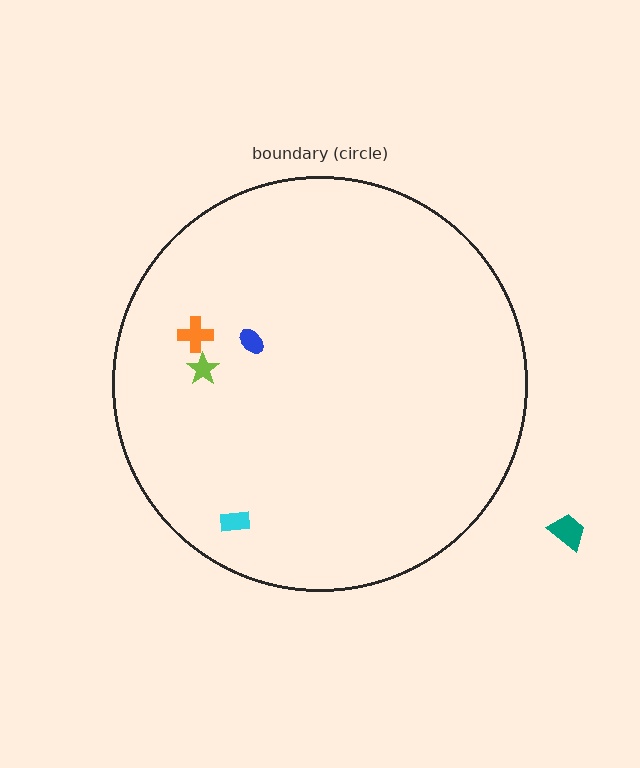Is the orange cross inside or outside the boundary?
Inside.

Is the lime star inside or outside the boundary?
Inside.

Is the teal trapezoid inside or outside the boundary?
Outside.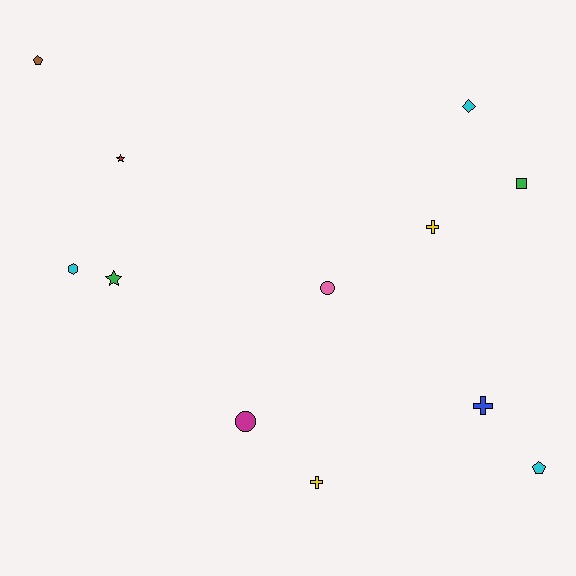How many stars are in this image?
There are 2 stars.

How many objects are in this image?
There are 12 objects.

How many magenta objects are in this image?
There is 1 magenta object.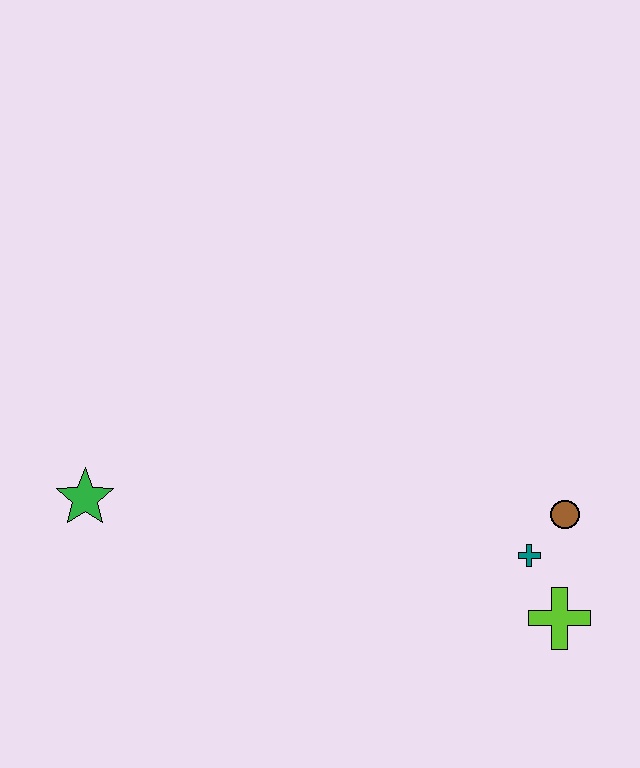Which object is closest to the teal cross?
The brown circle is closest to the teal cross.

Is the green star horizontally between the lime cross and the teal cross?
No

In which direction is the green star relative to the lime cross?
The green star is to the left of the lime cross.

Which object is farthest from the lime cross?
The green star is farthest from the lime cross.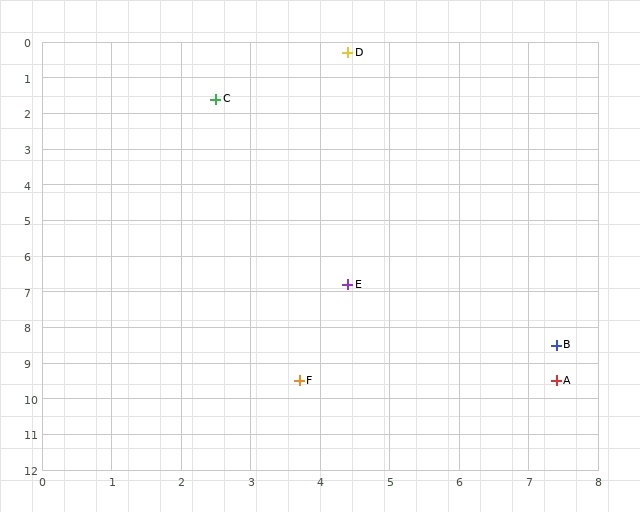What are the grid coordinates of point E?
Point E is at approximately (4.4, 6.8).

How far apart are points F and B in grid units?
Points F and B are about 3.8 grid units apart.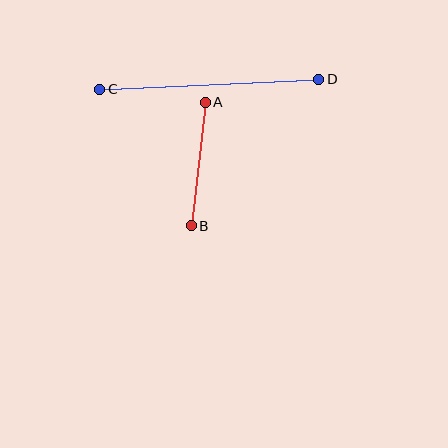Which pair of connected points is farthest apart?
Points C and D are farthest apart.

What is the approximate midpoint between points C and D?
The midpoint is at approximately (209, 84) pixels.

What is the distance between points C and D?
The distance is approximately 220 pixels.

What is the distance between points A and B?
The distance is approximately 124 pixels.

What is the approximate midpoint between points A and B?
The midpoint is at approximately (198, 164) pixels.